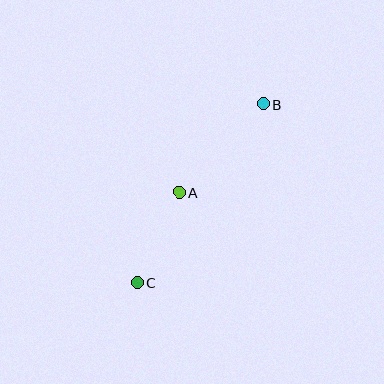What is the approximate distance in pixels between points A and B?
The distance between A and B is approximately 122 pixels.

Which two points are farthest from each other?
Points B and C are farthest from each other.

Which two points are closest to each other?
Points A and C are closest to each other.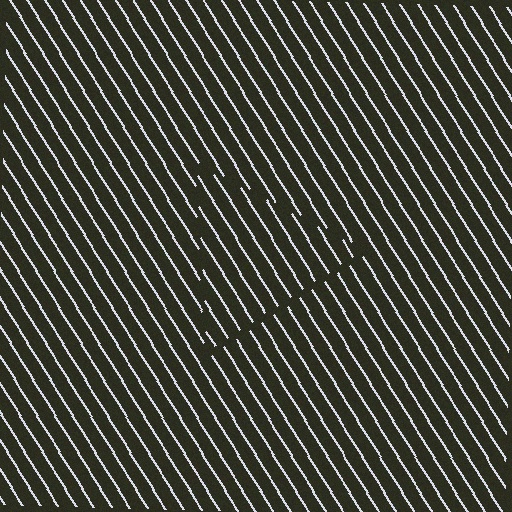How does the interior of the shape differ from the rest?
The interior of the shape contains the same grating, shifted by half a period — the contour is defined by the phase discontinuity where line-ends from the inner and outer gratings abut.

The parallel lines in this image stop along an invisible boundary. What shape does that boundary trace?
An illusory triangle. The interior of the shape contains the same grating, shifted by half a period — the contour is defined by the phase discontinuity where line-ends from the inner and outer gratings abut.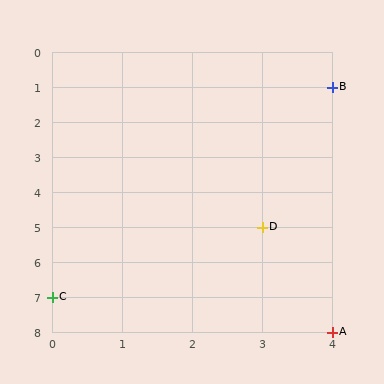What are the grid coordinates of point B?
Point B is at grid coordinates (4, 1).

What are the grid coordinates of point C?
Point C is at grid coordinates (0, 7).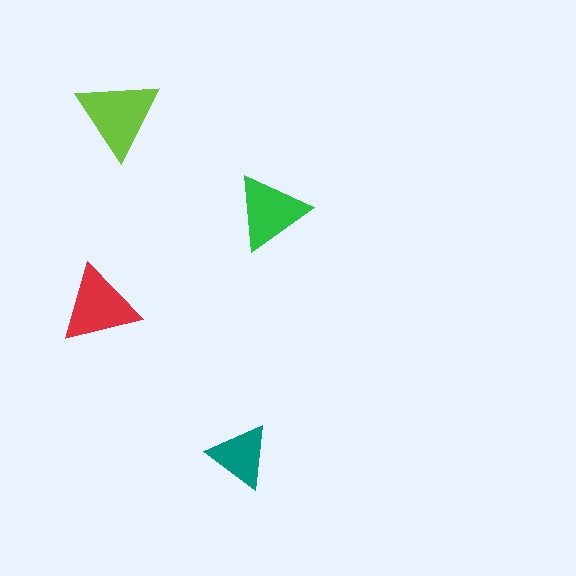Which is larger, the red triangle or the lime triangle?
The lime one.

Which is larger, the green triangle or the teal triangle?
The green one.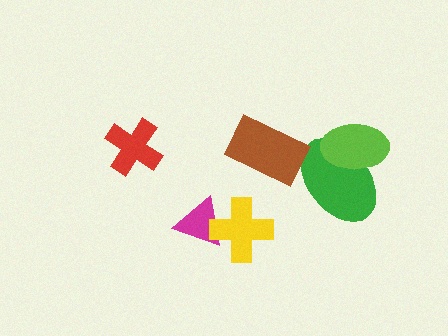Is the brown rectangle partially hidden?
No, no other shape covers it.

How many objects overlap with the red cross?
0 objects overlap with the red cross.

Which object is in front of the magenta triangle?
The yellow cross is in front of the magenta triangle.